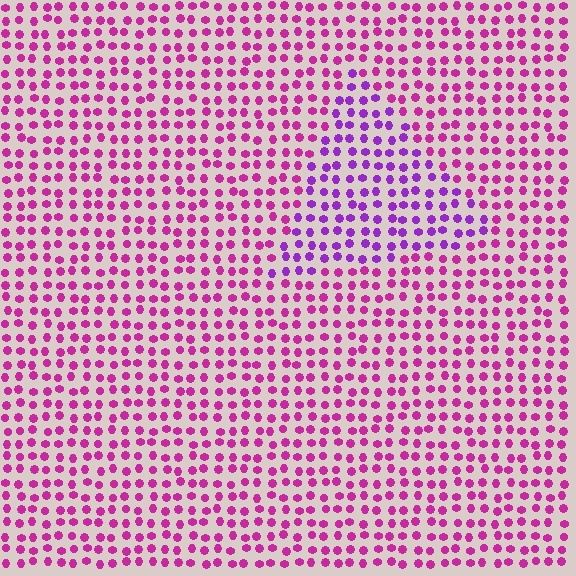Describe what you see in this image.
The image is filled with small magenta elements in a uniform arrangement. A triangle-shaped region is visible where the elements are tinted to a slightly different hue, forming a subtle color boundary.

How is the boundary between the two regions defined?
The boundary is defined purely by a slight shift in hue (about 33 degrees). Spacing, size, and orientation are identical on both sides.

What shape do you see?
I see a triangle.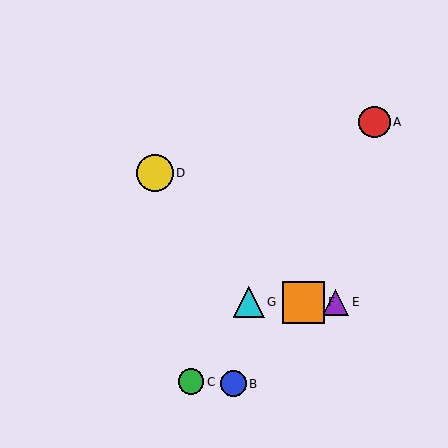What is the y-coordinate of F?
Object F is at y≈302.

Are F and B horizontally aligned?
No, F is at y≈302 and B is at y≈384.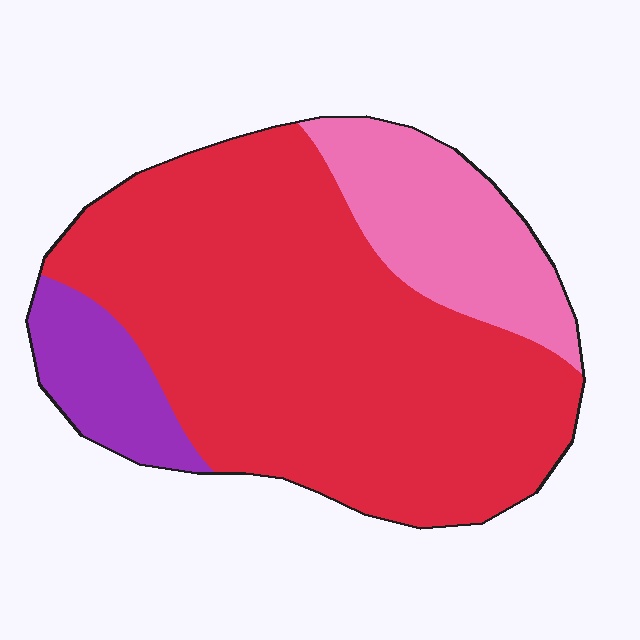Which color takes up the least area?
Purple, at roughly 10%.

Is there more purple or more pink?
Pink.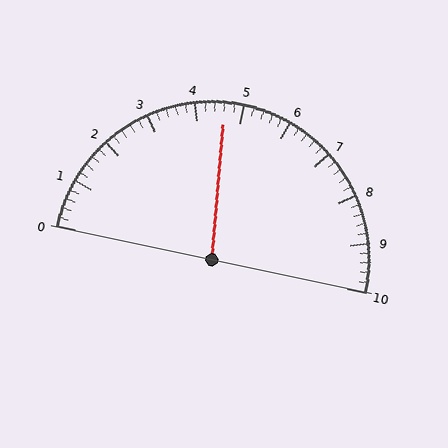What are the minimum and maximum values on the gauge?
The gauge ranges from 0 to 10.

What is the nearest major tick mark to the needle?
The nearest major tick mark is 5.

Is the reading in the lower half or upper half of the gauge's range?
The reading is in the lower half of the range (0 to 10).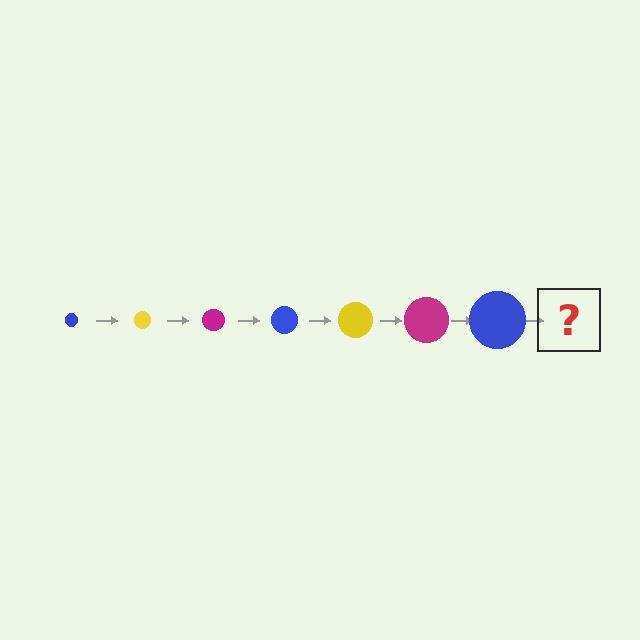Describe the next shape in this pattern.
It should be a yellow circle, larger than the previous one.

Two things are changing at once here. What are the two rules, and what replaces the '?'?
The two rules are that the circle grows larger each step and the color cycles through blue, yellow, and magenta. The '?' should be a yellow circle, larger than the previous one.